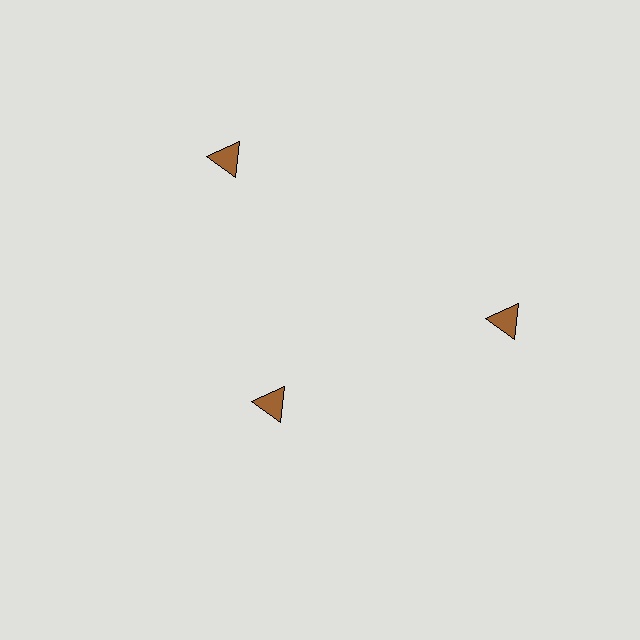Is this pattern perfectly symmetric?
No. The 3 brown triangles are arranged in a ring, but one element near the 7 o'clock position is pulled inward toward the center, breaking the 3-fold rotational symmetry.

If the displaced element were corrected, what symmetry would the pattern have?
It would have 3-fold rotational symmetry — the pattern would map onto itself every 120 degrees.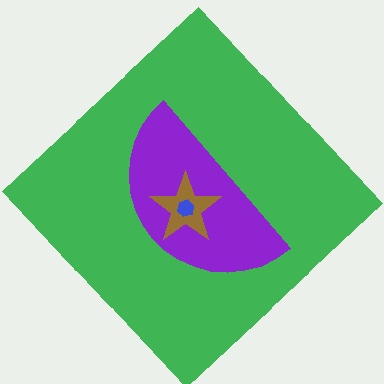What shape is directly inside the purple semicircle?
The brown star.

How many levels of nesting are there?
4.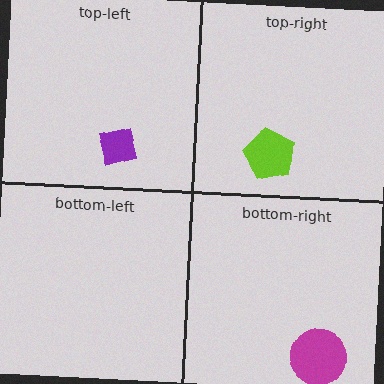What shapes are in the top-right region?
The lime pentagon.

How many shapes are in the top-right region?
1.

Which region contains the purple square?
The top-left region.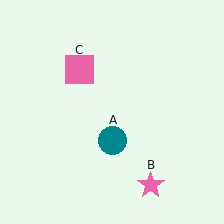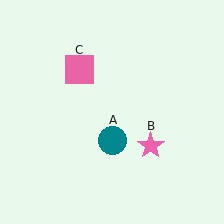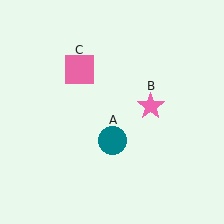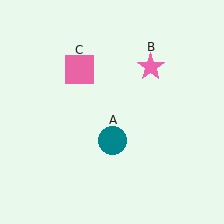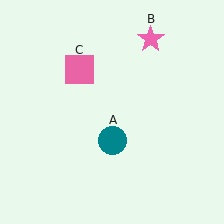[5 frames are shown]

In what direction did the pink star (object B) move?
The pink star (object B) moved up.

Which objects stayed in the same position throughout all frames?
Teal circle (object A) and pink square (object C) remained stationary.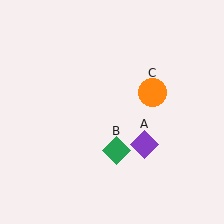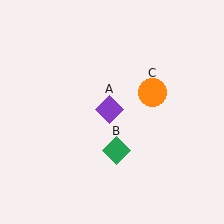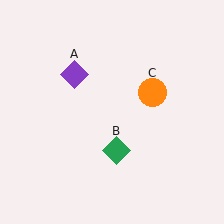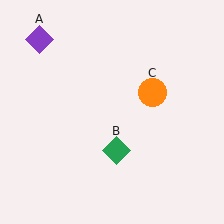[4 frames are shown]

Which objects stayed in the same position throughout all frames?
Green diamond (object B) and orange circle (object C) remained stationary.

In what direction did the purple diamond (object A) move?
The purple diamond (object A) moved up and to the left.